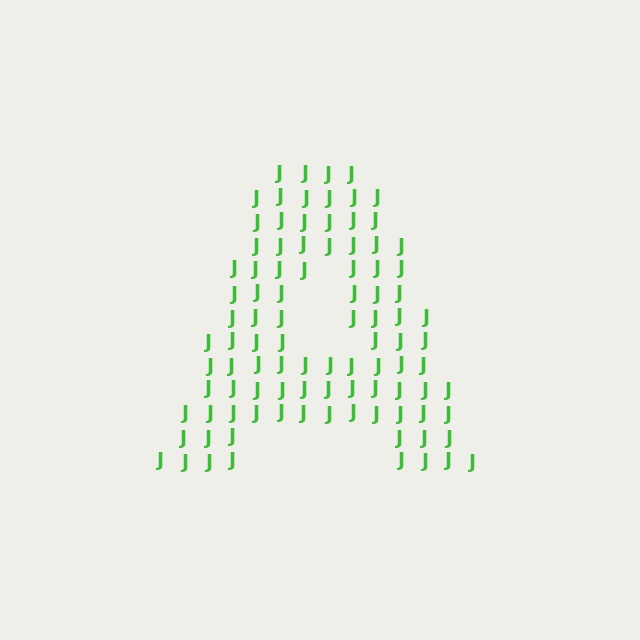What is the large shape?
The large shape is the letter A.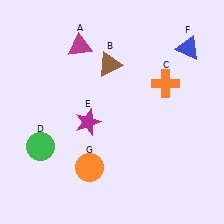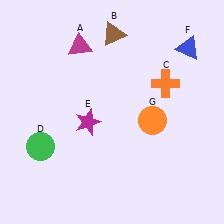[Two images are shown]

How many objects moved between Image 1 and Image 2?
2 objects moved between the two images.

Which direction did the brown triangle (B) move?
The brown triangle (B) moved up.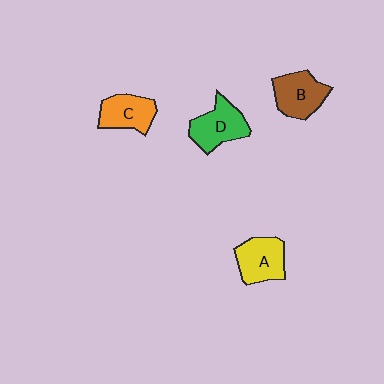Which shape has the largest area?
Shape D (green).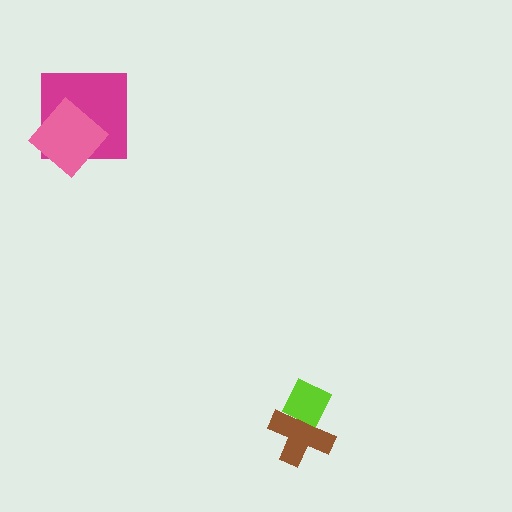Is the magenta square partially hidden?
Yes, it is partially covered by another shape.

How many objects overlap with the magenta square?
1 object overlaps with the magenta square.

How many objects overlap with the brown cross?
1 object overlaps with the brown cross.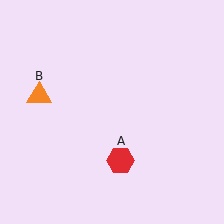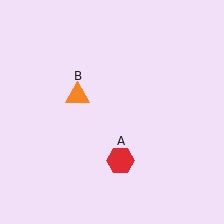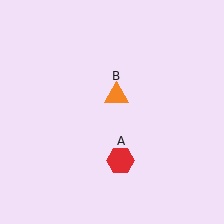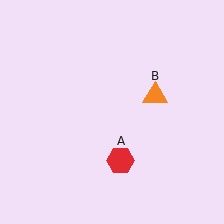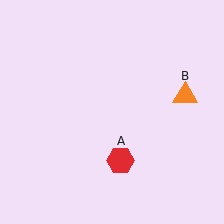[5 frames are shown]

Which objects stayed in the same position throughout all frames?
Red hexagon (object A) remained stationary.